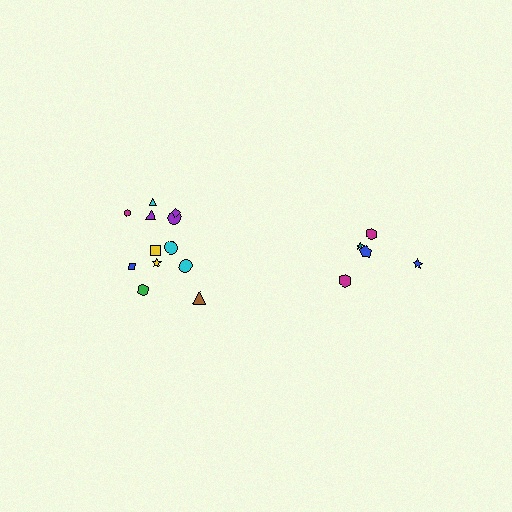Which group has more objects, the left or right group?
The left group.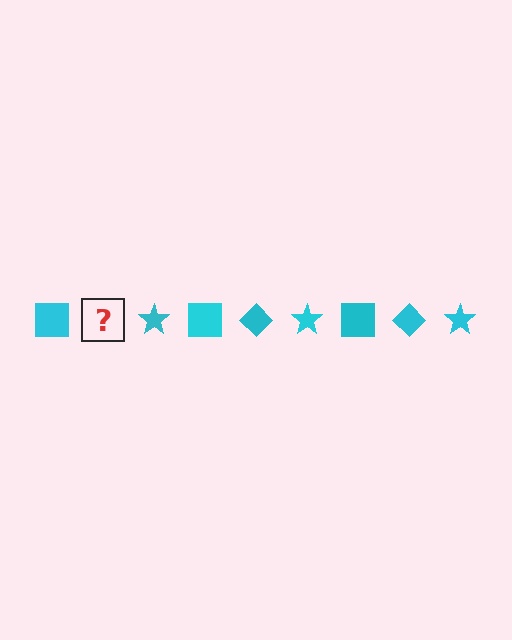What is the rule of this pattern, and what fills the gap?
The rule is that the pattern cycles through square, diamond, star shapes in cyan. The gap should be filled with a cyan diamond.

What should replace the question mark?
The question mark should be replaced with a cyan diamond.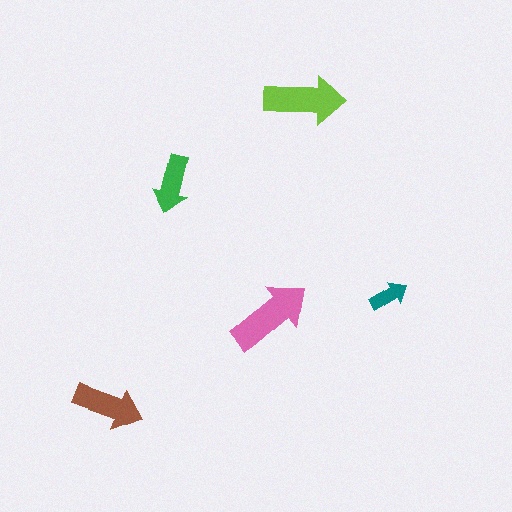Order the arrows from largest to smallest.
the pink one, the lime one, the brown one, the green one, the teal one.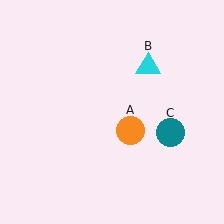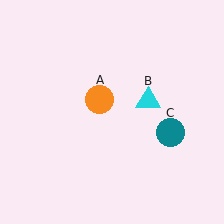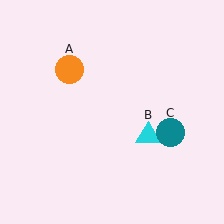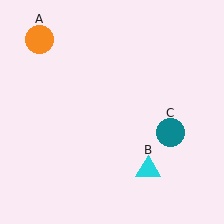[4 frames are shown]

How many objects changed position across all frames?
2 objects changed position: orange circle (object A), cyan triangle (object B).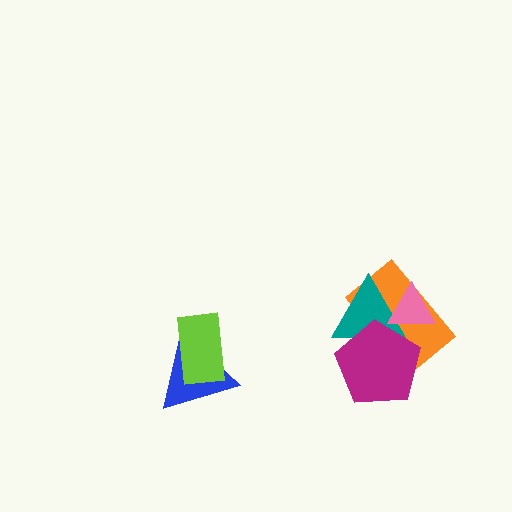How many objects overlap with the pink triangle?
3 objects overlap with the pink triangle.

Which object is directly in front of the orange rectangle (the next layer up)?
The teal triangle is directly in front of the orange rectangle.